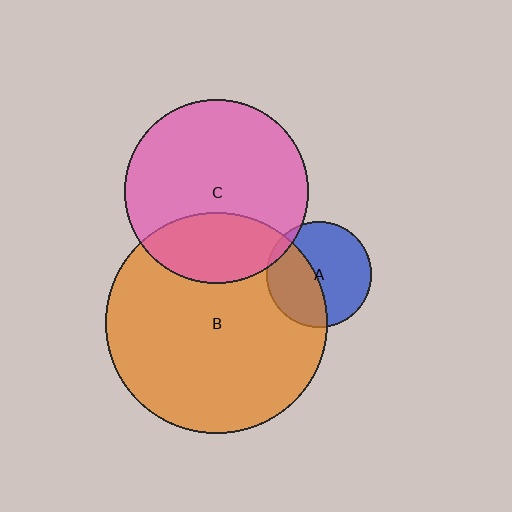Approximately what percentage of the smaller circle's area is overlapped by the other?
Approximately 30%.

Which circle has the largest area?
Circle B (orange).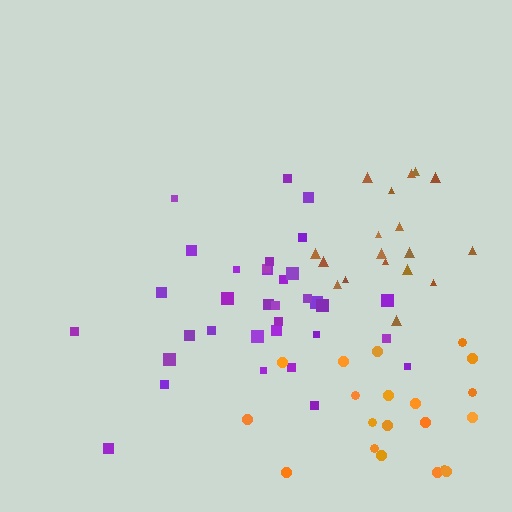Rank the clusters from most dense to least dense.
purple, brown, orange.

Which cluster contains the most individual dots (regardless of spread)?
Purple (35).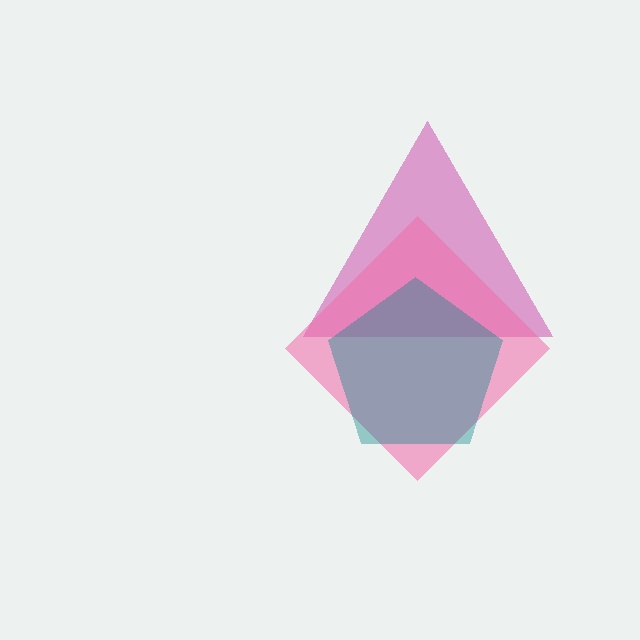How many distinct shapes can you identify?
There are 3 distinct shapes: a magenta triangle, a pink diamond, a teal pentagon.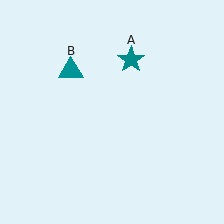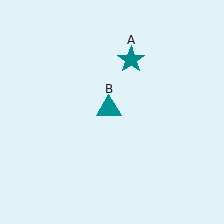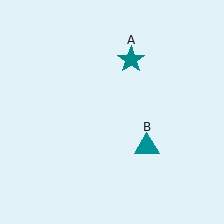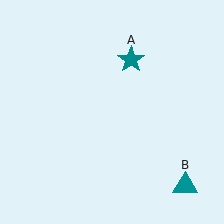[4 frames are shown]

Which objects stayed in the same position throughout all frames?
Teal star (object A) remained stationary.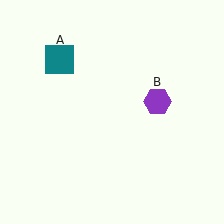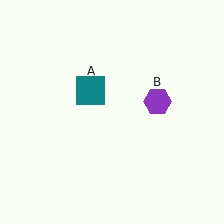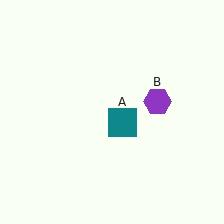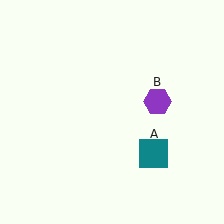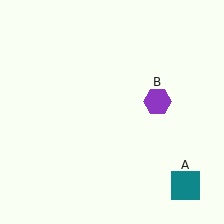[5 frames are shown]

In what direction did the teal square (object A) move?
The teal square (object A) moved down and to the right.